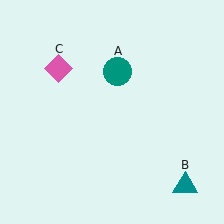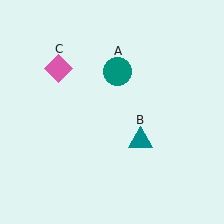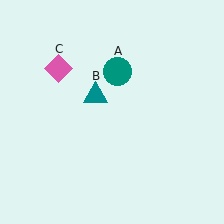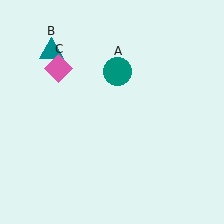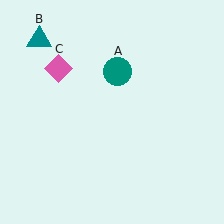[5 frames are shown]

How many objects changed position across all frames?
1 object changed position: teal triangle (object B).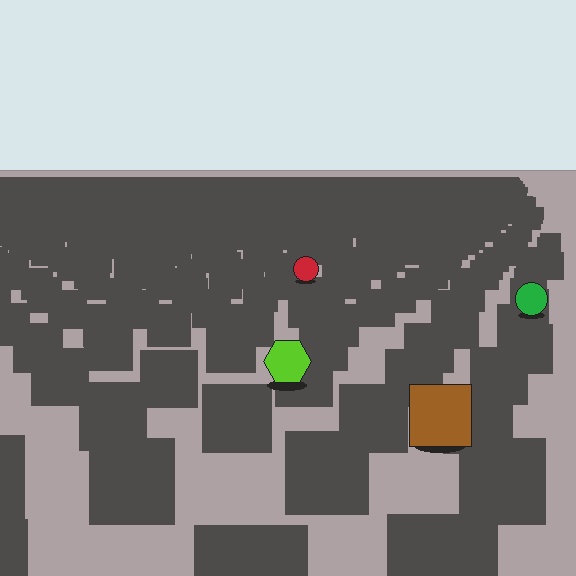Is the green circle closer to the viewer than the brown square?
No. The brown square is closer — you can tell from the texture gradient: the ground texture is coarser near it.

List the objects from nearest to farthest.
From nearest to farthest: the brown square, the lime hexagon, the green circle, the red circle.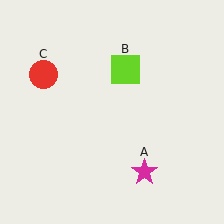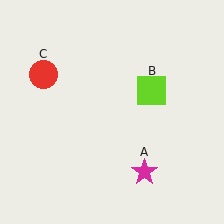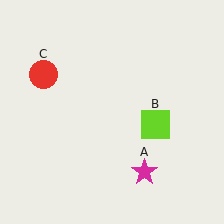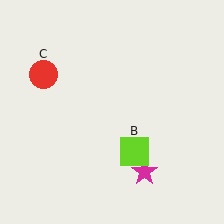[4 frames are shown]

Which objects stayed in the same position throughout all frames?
Magenta star (object A) and red circle (object C) remained stationary.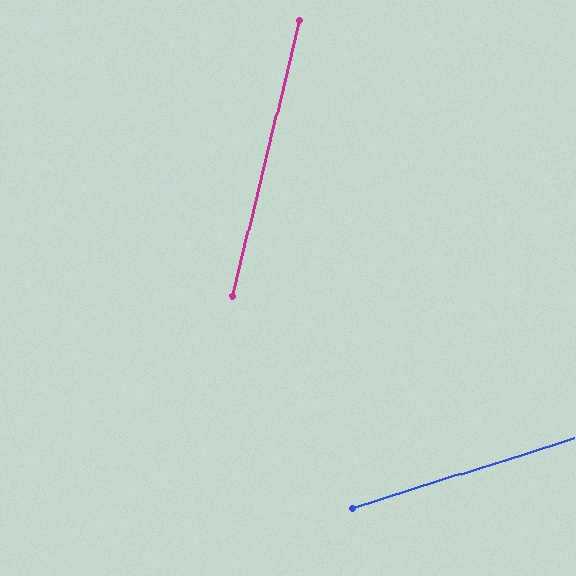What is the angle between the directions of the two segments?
Approximately 59 degrees.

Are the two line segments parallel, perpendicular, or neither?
Neither parallel nor perpendicular — they differ by about 59°.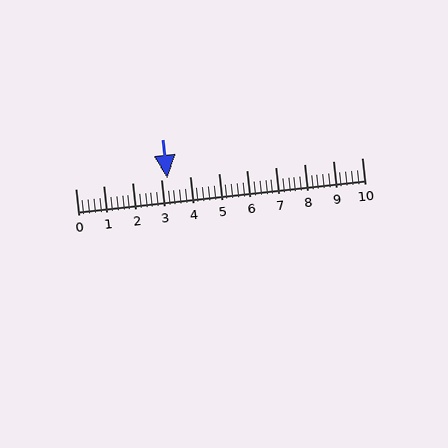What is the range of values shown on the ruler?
The ruler shows values from 0 to 10.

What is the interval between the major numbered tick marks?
The major tick marks are spaced 1 units apart.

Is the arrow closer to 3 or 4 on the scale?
The arrow is closer to 3.